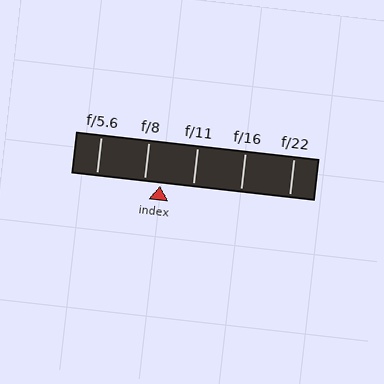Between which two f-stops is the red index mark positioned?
The index mark is between f/8 and f/11.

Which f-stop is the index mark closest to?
The index mark is closest to f/8.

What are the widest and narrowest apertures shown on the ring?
The widest aperture shown is f/5.6 and the narrowest is f/22.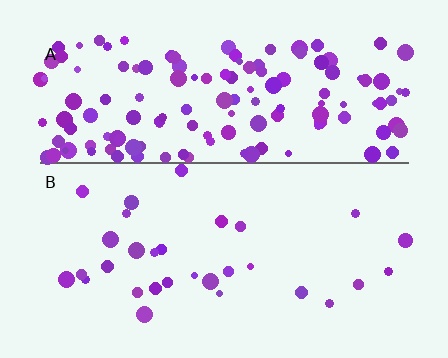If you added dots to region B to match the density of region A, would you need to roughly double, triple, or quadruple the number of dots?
Approximately quadruple.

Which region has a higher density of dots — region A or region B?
A (the top).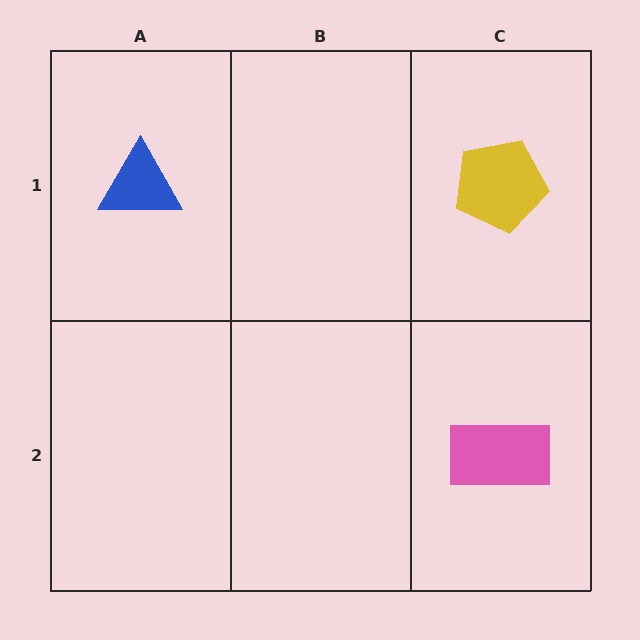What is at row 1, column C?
A yellow pentagon.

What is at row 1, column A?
A blue triangle.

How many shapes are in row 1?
2 shapes.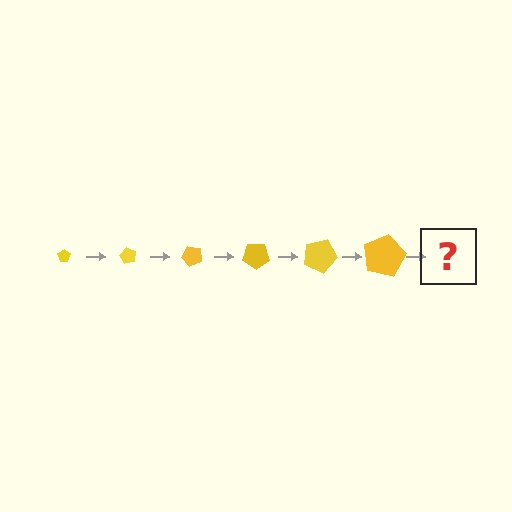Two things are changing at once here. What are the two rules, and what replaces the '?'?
The two rules are that the pentagon grows larger each step and it rotates 60 degrees each step. The '?' should be a pentagon, larger than the previous one and rotated 360 degrees from the start.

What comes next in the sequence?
The next element should be a pentagon, larger than the previous one and rotated 360 degrees from the start.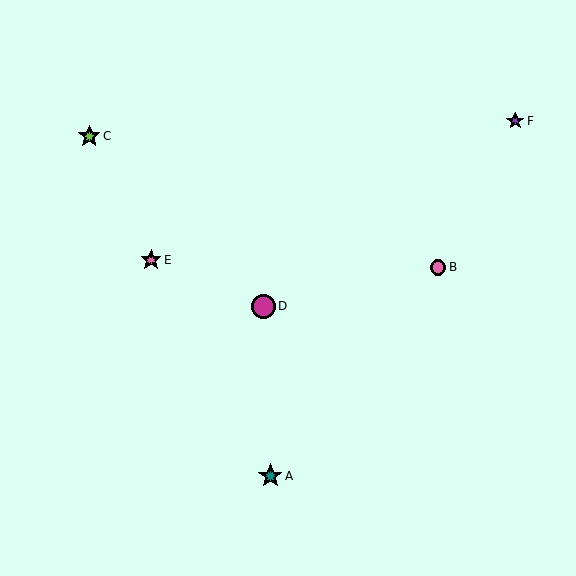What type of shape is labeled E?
Shape E is a pink star.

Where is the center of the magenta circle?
The center of the magenta circle is at (263, 306).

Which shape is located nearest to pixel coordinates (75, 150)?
The lime star (labeled C) at (89, 136) is nearest to that location.